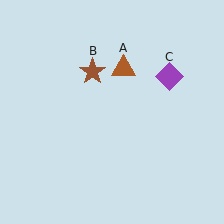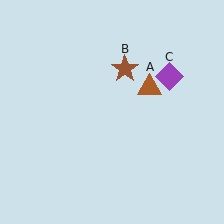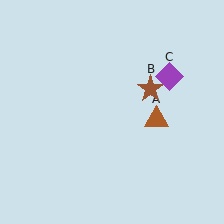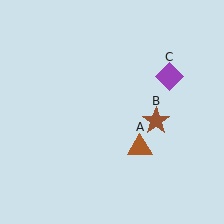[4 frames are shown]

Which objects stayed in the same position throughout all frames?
Purple diamond (object C) remained stationary.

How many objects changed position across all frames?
2 objects changed position: brown triangle (object A), brown star (object B).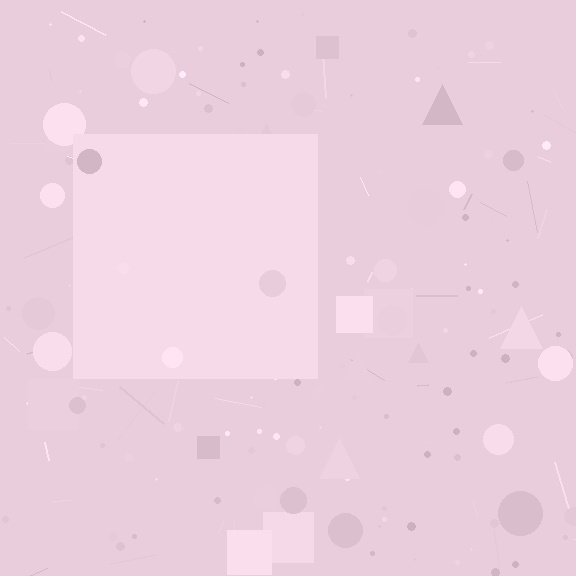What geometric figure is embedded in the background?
A square is embedded in the background.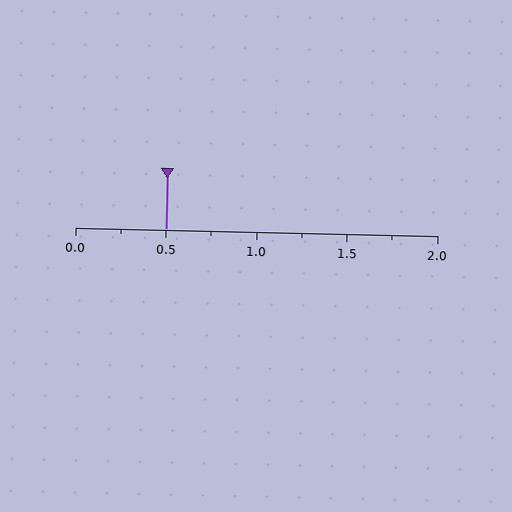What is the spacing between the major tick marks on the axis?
The major ticks are spaced 0.5 apart.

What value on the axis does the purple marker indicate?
The marker indicates approximately 0.5.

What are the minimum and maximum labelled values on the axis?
The axis runs from 0.0 to 2.0.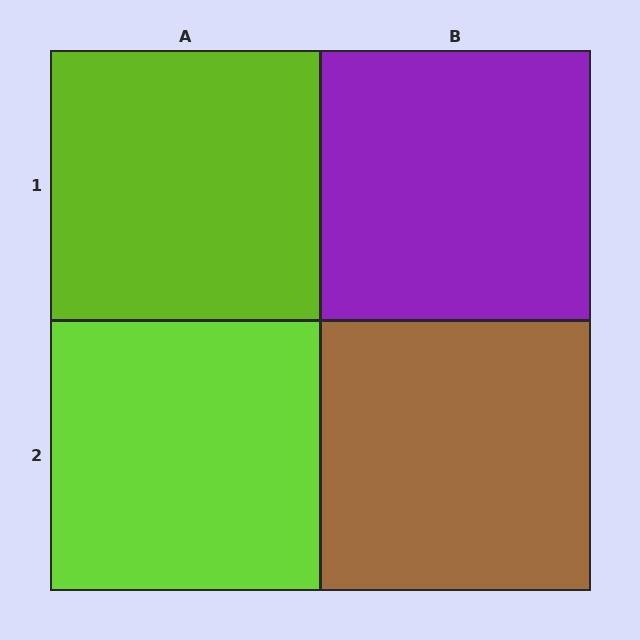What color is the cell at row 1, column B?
Purple.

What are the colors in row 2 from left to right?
Lime, brown.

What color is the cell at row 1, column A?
Lime.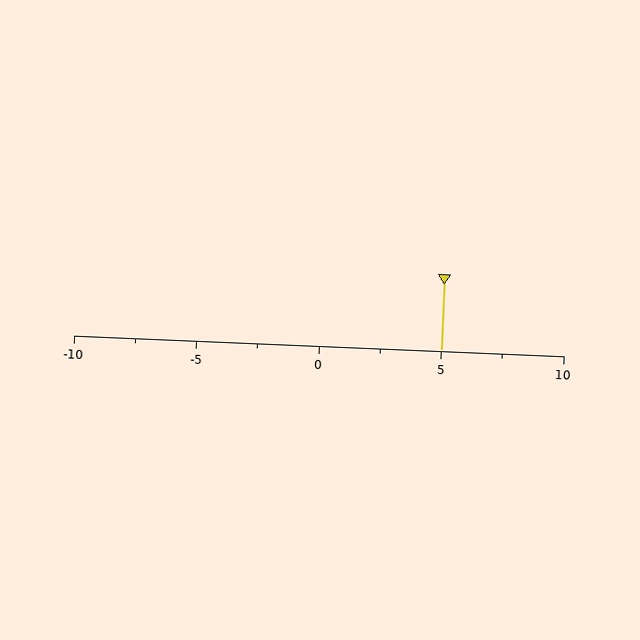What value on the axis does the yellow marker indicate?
The marker indicates approximately 5.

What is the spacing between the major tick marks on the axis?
The major ticks are spaced 5 apart.